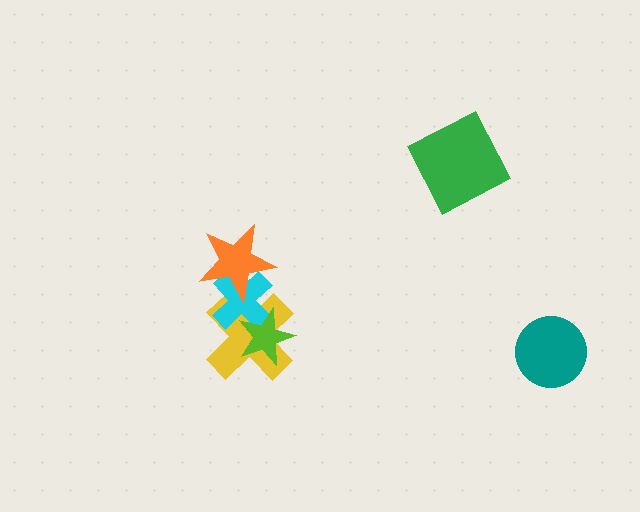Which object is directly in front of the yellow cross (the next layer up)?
The cyan cross is directly in front of the yellow cross.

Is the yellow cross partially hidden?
Yes, it is partially covered by another shape.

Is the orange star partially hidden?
No, no other shape covers it.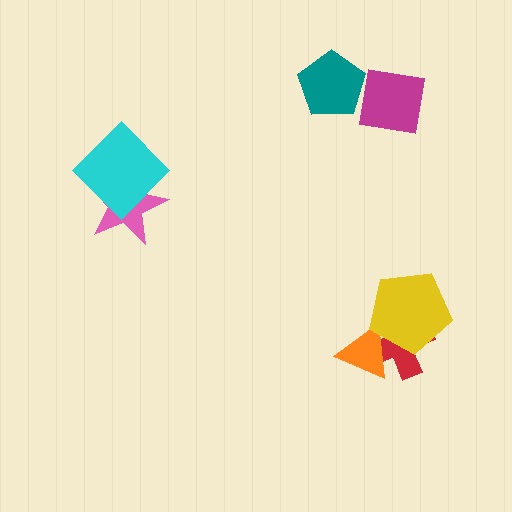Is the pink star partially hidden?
Yes, it is partially covered by another shape.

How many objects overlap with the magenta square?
0 objects overlap with the magenta square.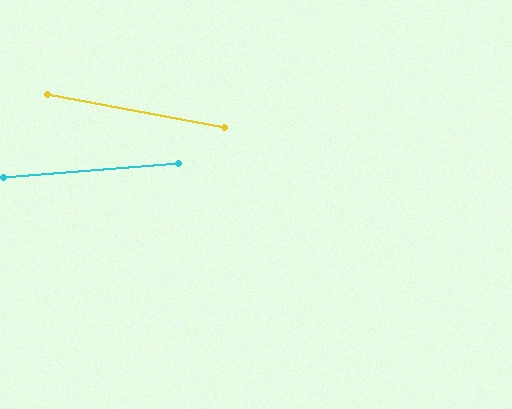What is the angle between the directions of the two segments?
Approximately 15 degrees.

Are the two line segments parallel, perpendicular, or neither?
Neither parallel nor perpendicular — they differ by about 15°.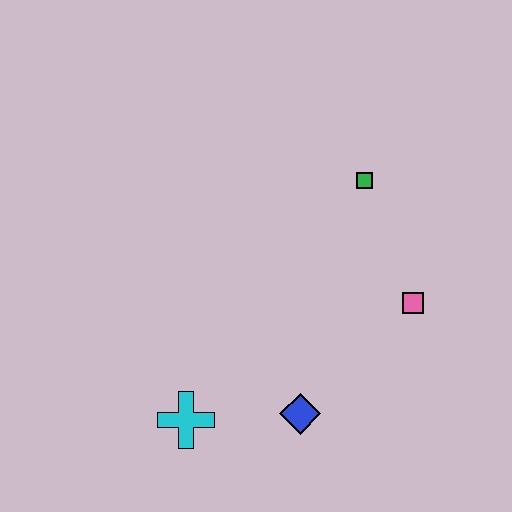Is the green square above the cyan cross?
Yes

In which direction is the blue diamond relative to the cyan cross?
The blue diamond is to the right of the cyan cross.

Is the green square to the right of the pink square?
No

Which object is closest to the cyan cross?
The blue diamond is closest to the cyan cross.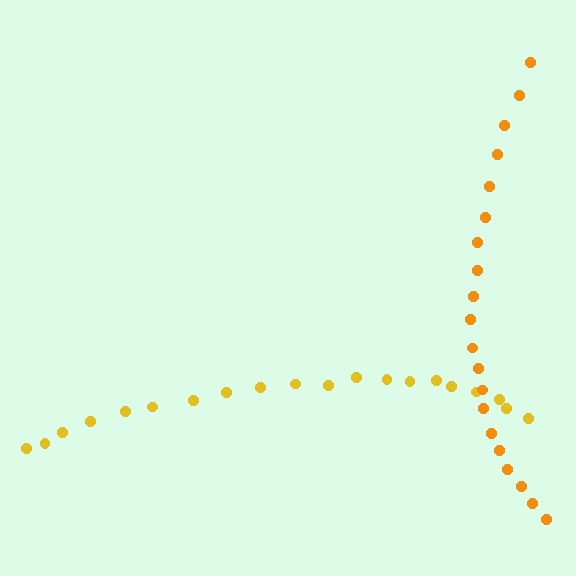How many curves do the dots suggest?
There are 2 distinct paths.